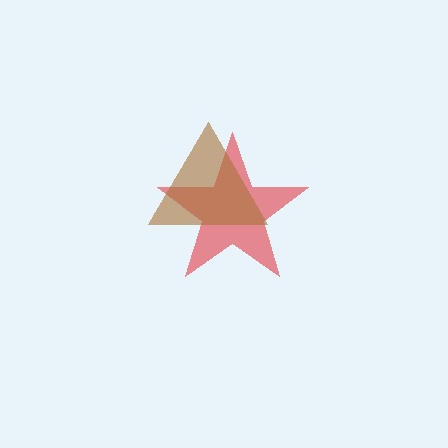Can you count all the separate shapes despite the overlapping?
Yes, there are 2 separate shapes.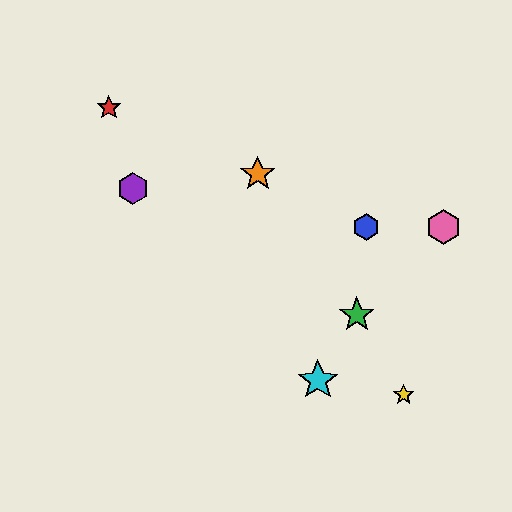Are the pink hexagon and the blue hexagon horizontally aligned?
Yes, both are at y≈227.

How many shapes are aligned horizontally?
2 shapes (the blue hexagon, the pink hexagon) are aligned horizontally.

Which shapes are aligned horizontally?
The blue hexagon, the pink hexagon are aligned horizontally.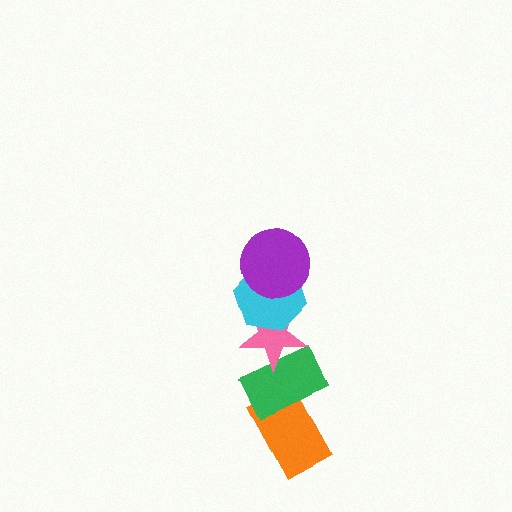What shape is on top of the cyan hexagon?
The purple circle is on top of the cyan hexagon.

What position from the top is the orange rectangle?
The orange rectangle is 5th from the top.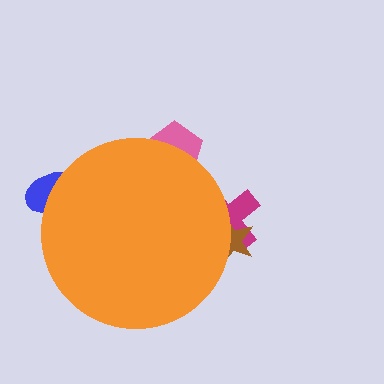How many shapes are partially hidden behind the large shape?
4 shapes are partially hidden.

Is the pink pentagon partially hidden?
Yes, the pink pentagon is partially hidden behind the orange circle.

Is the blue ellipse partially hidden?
Yes, the blue ellipse is partially hidden behind the orange circle.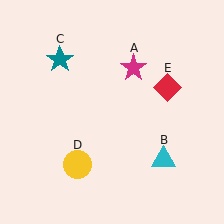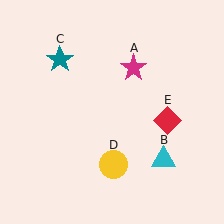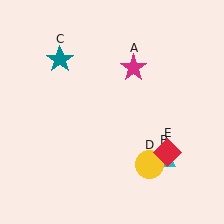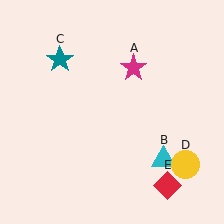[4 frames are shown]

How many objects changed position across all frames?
2 objects changed position: yellow circle (object D), red diamond (object E).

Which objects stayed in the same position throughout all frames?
Magenta star (object A) and cyan triangle (object B) and teal star (object C) remained stationary.